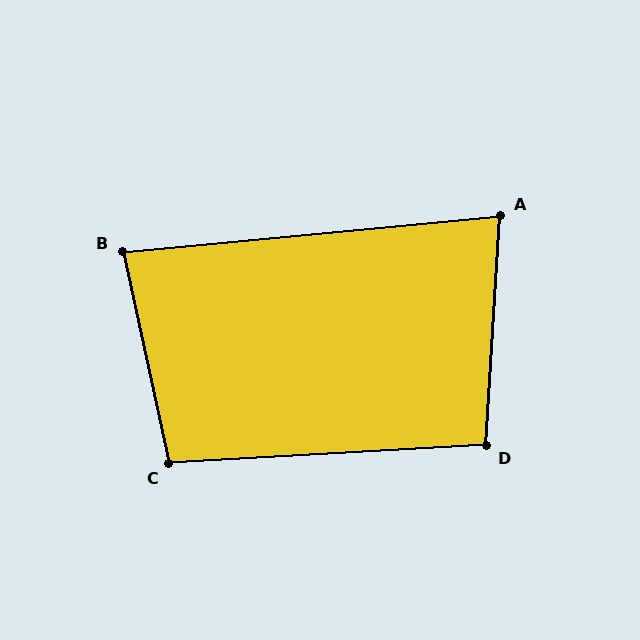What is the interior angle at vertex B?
Approximately 83 degrees (acute).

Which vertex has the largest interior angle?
C, at approximately 99 degrees.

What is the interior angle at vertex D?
Approximately 97 degrees (obtuse).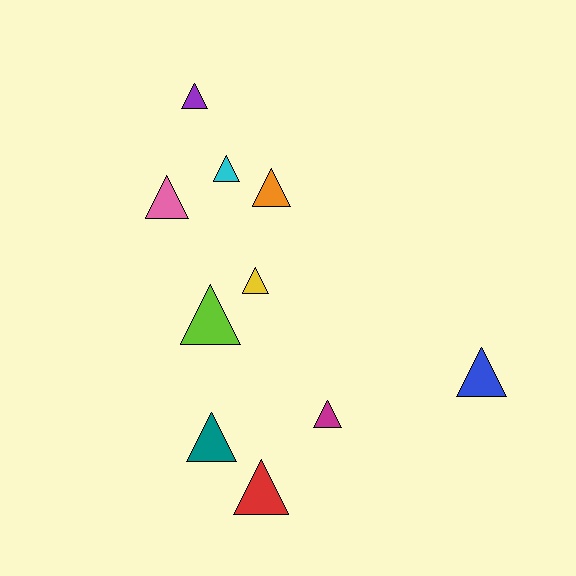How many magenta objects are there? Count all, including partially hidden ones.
There is 1 magenta object.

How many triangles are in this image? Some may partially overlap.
There are 10 triangles.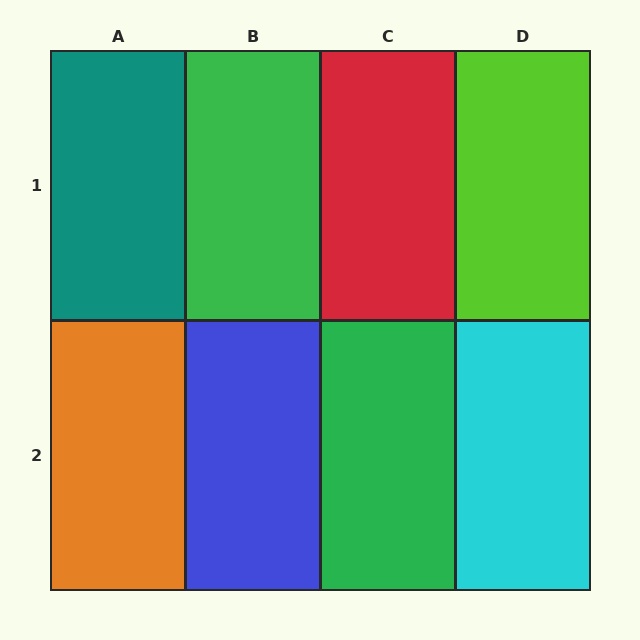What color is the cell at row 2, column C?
Green.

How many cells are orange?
1 cell is orange.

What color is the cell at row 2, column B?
Blue.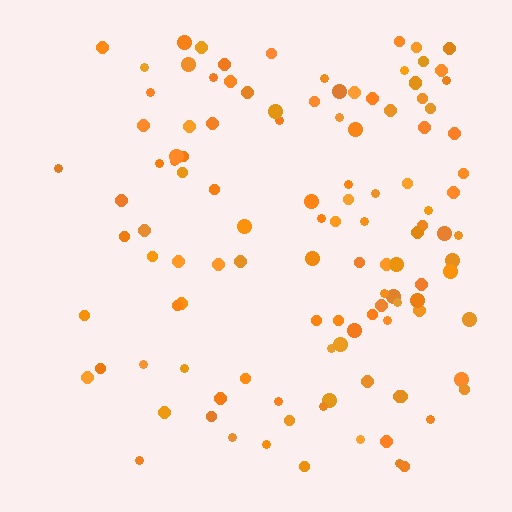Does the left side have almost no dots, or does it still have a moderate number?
Still a moderate number, just noticeably fewer than the right.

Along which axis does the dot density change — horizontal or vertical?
Horizontal.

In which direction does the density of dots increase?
From left to right, with the right side densest.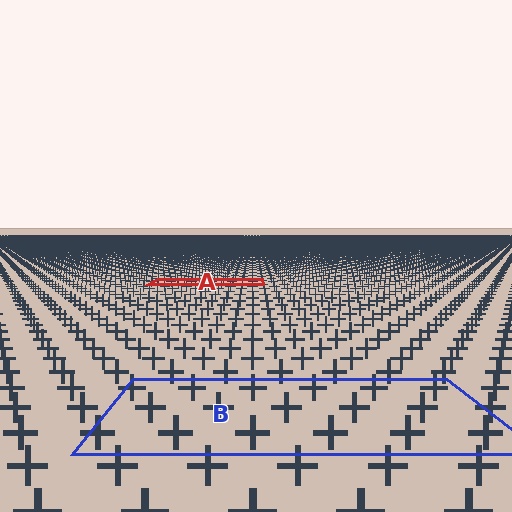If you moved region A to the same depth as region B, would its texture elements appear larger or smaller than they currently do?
They would appear larger. At a closer depth, the same texture elements are projected at a bigger on-screen size.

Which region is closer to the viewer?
Region B is closer. The texture elements there are larger and more spread out.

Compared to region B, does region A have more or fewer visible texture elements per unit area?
Region A has more texture elements per unit area — they are packed more densely because it is farther away.